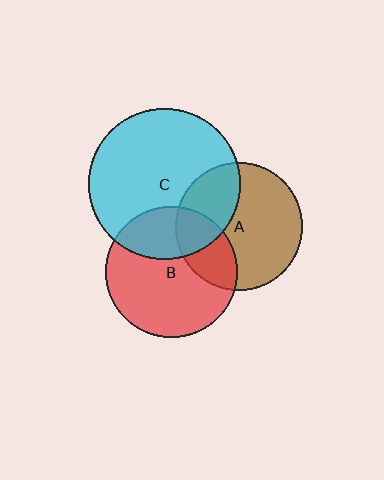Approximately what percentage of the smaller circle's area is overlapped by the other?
Approximately 25%.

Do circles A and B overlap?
Yes.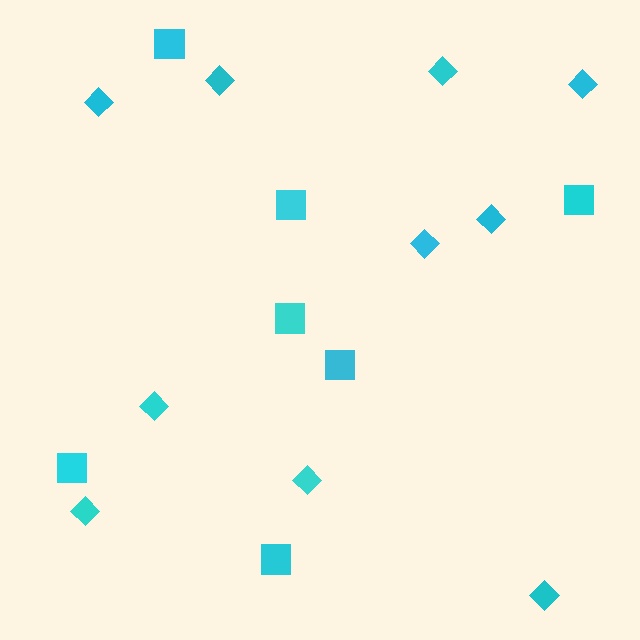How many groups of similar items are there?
There are 2 groups: one group of squares (7) and one group of diamonds (10).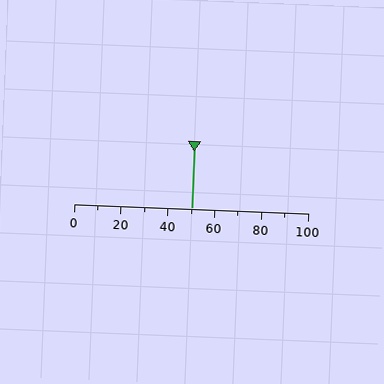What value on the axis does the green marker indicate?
The marker indicates approximately 50.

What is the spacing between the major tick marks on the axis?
The major ticks are spaced 20 apart.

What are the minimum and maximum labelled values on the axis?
The axis runs from 0 to 100.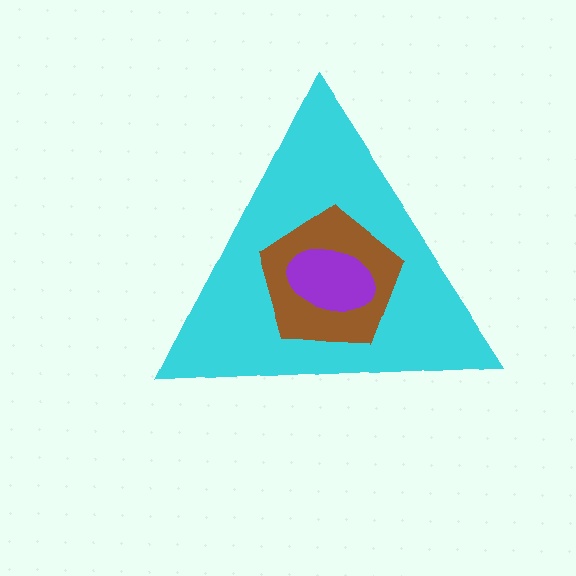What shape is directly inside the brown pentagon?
The purple ellipse.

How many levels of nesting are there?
3.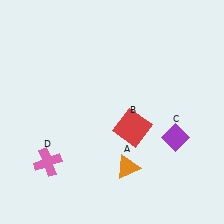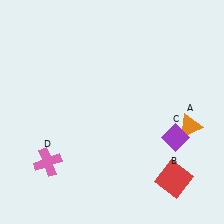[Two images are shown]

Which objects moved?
The objects that moved are: the orange triangle (A), the red square (B).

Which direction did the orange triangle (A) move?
The orange triangle (A) moved right.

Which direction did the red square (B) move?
The red square (B) moved down.